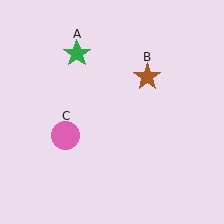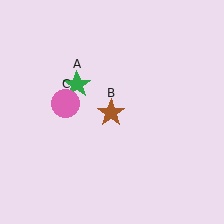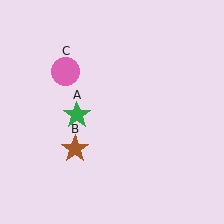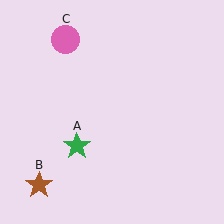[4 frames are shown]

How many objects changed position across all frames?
3 objects changed position: green star (object A), brown star (object B), pink circle (object C).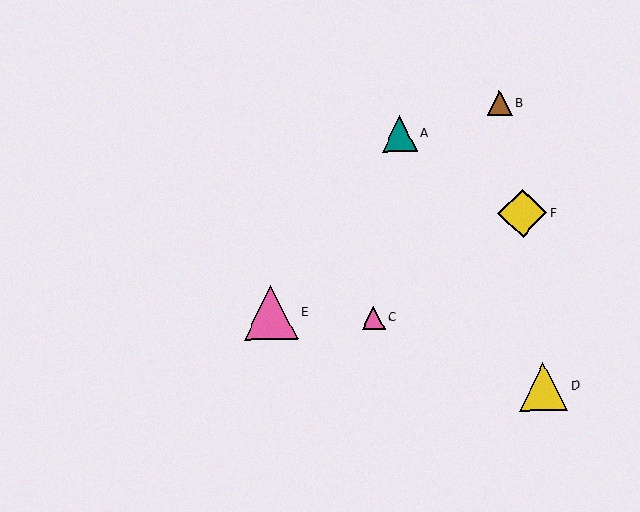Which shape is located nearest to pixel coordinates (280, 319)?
The pink triangle (labeled E) at (271, 313) is nearest to that location.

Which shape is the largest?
The pink triangle (labeled E) is the largest.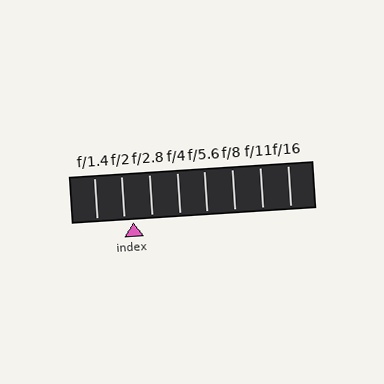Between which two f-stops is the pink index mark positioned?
The index mark is between f/2 and f/2.8.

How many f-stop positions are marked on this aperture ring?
There are 8 f-stop positions marked.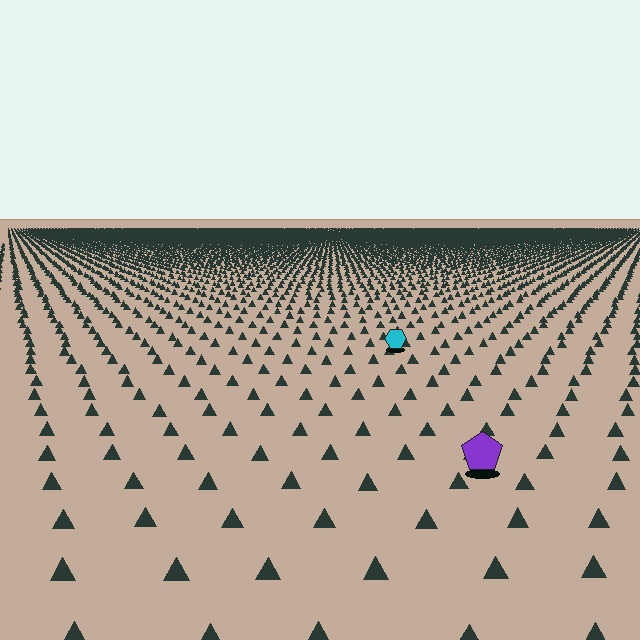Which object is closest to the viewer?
The purple pentagon is closest. The texture marks near it are larger and more spread out.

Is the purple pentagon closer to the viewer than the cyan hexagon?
Yes. The purple pentagon is closer — you can tell from the texture gradient: the ground texture is coarser near it.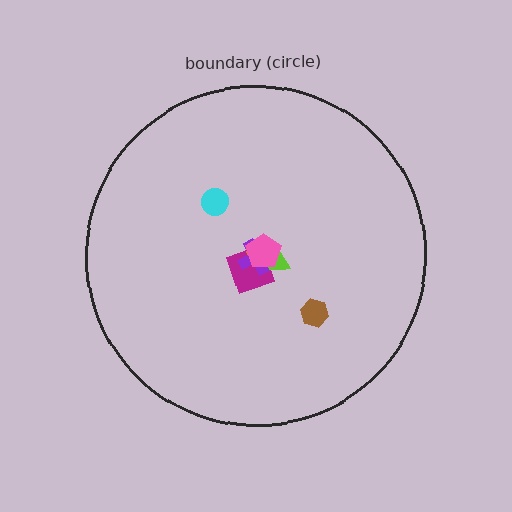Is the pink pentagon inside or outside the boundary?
Inside.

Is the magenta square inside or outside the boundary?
Inside.